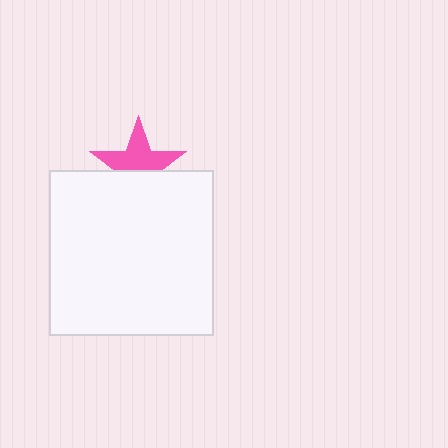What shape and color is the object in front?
The object in front is a white square.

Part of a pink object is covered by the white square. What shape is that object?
It is a star.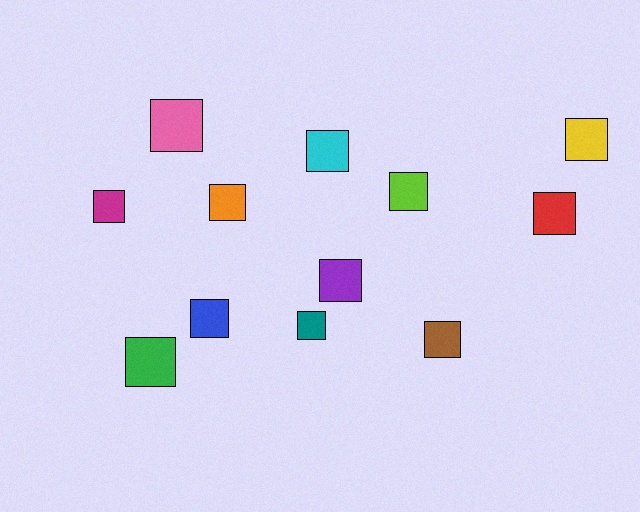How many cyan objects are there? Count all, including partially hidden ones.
There is 1 cyan object.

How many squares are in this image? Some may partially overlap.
There are 12 squares.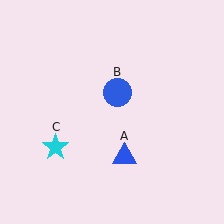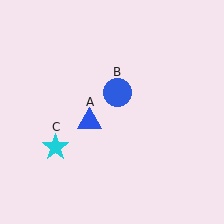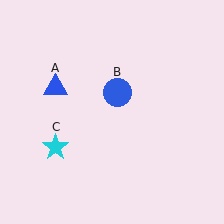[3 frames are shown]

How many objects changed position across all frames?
1 object changed position: blue triangle (object A).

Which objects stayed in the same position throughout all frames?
Blue circle (object B) and cyan star (object C) remained stationary.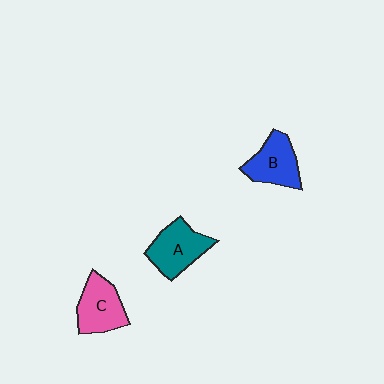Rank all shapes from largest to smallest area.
From largest to smallest: A (teal), C (pink), B (blue).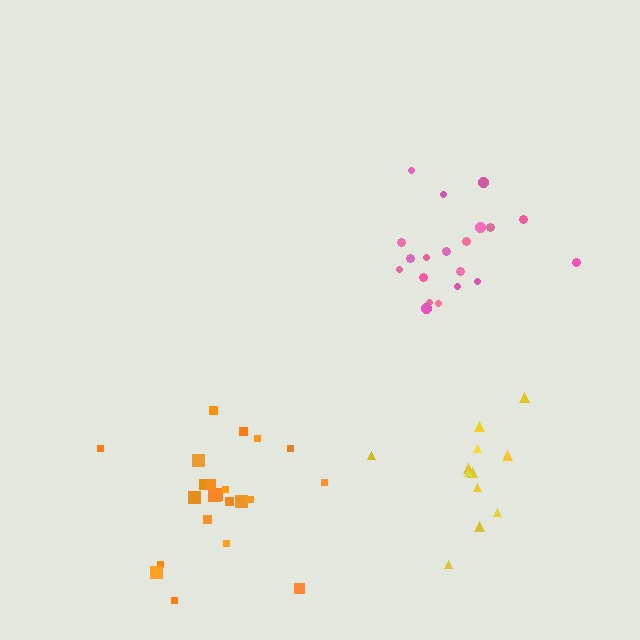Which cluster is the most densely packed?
Orange.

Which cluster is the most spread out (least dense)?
Yellow.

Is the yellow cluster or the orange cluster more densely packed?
Orange.